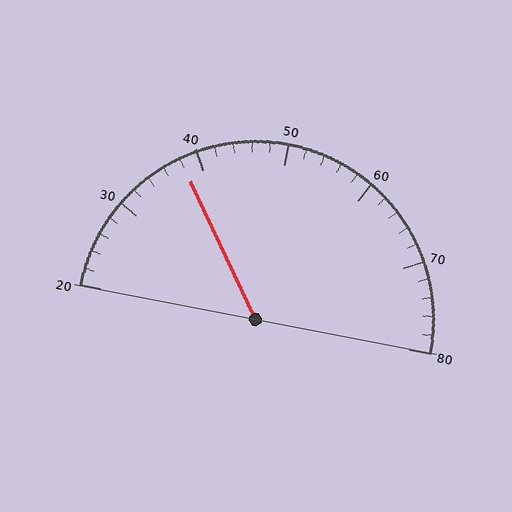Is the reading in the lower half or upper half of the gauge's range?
The reading is in the lower half of the range (20 to 80).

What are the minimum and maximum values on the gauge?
The gauge ranges from 20 to 80.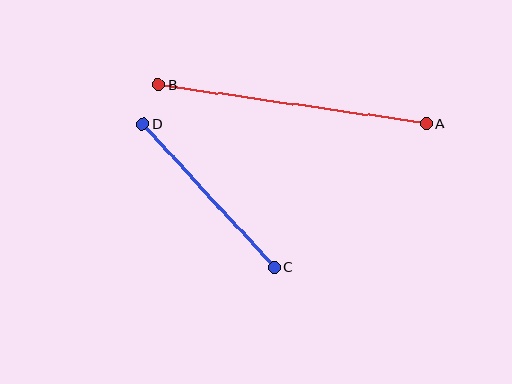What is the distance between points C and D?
The distance is approximately 194 pixels.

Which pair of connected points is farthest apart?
Points A and B are farthest apart.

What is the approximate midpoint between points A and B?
The midpoint is at approximately (292, 104) pixels.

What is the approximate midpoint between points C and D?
The midpoint is at approximately (209, 196) pixels.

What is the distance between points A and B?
The distance is approximately 271 pixels.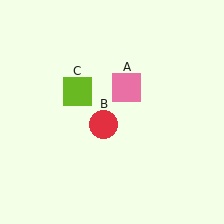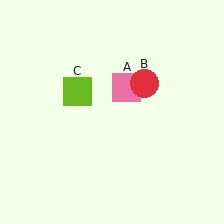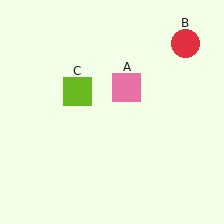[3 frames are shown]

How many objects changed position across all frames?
1 object changed position: red circle (object B).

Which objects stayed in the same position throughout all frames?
Pink square (object A) and lime square (object C) remained stationary.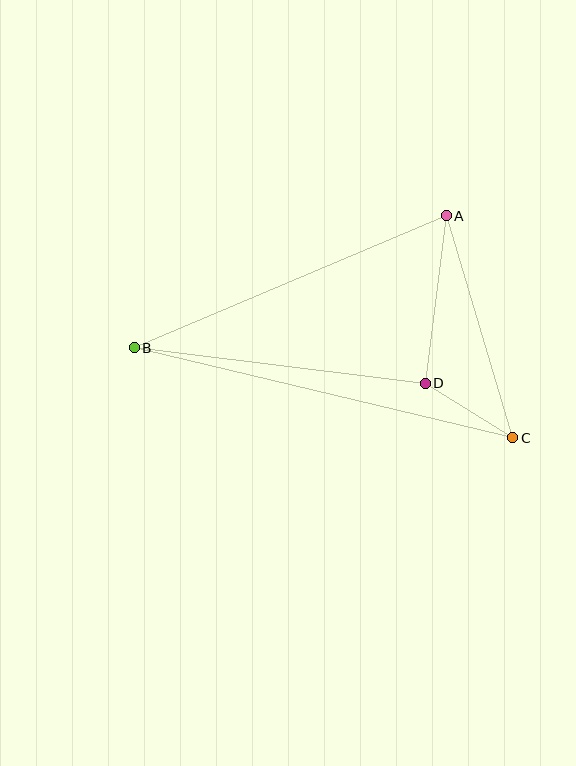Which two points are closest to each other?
Points C and D are closest to each other.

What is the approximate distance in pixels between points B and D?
The distance between B and D is approximately 293 pixels.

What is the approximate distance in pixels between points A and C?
The distance between A and C is approximately 232 pixels.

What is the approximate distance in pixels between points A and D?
The distance between A and D is approximately 169 pixels.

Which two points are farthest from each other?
Points B and C are farthest from each other.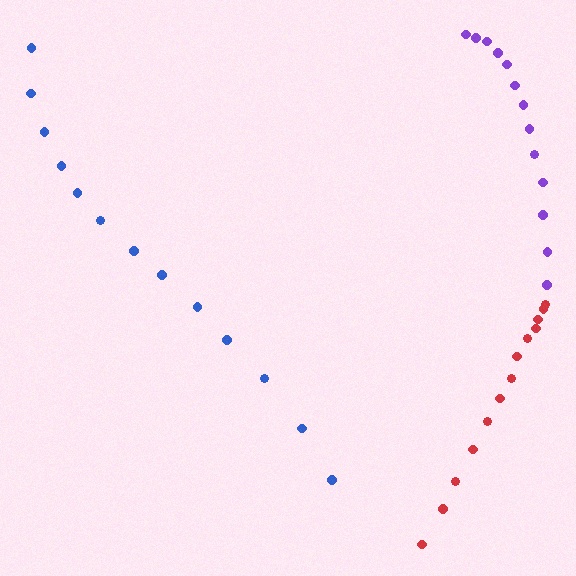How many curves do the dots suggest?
There are 3 distinct paths.